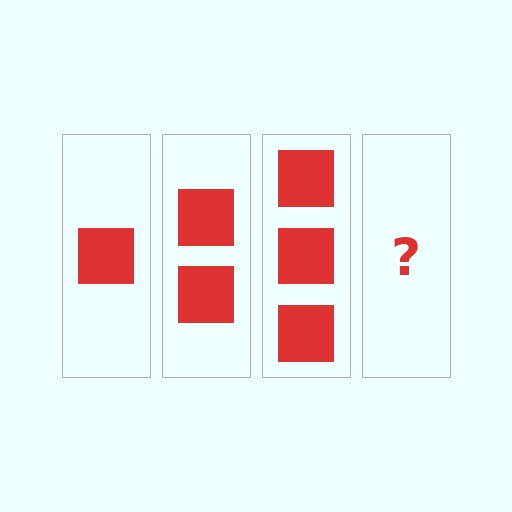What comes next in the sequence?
The next element should be 4 squares.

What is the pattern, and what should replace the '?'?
The pattern is that each step adds one more square. The '?' should be 4 squares.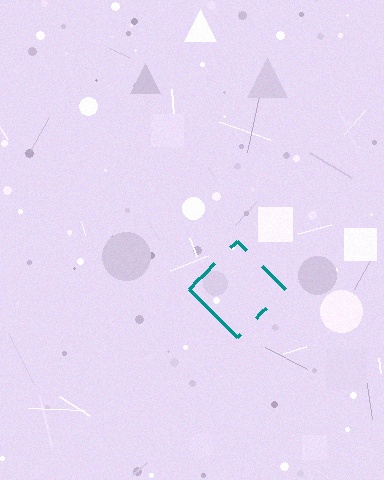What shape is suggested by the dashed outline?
The dashed outline suggests a diamond.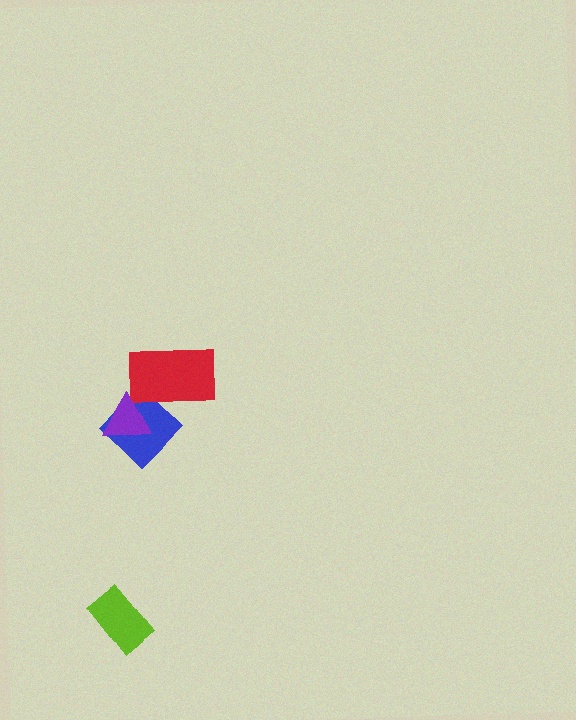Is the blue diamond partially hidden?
Yes, it is partially covered by another shape.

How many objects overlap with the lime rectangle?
0 objects overlap with the lime rectangle.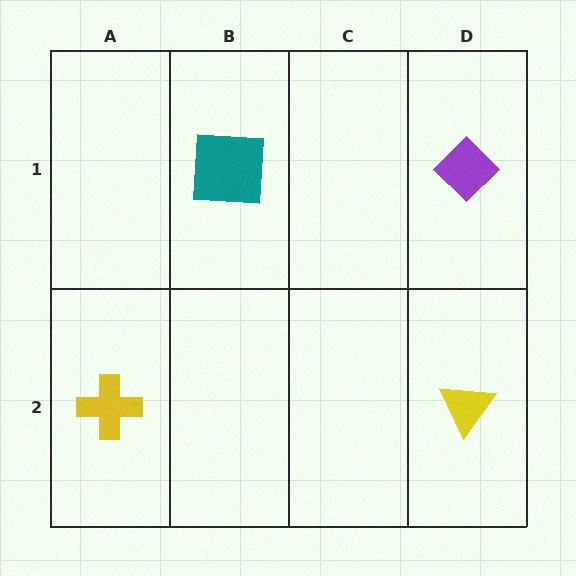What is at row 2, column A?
A yellow cross.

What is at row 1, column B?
A teal square.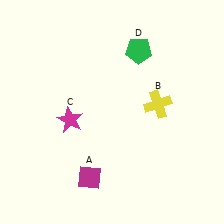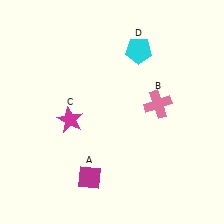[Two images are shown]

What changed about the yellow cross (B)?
In Image 1, B is yellow. In Image 2, it changed to pink.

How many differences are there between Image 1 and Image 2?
There are 2 differences between the two images.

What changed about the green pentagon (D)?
In Image 1, D is green. In Image 2, it changed to cyan.